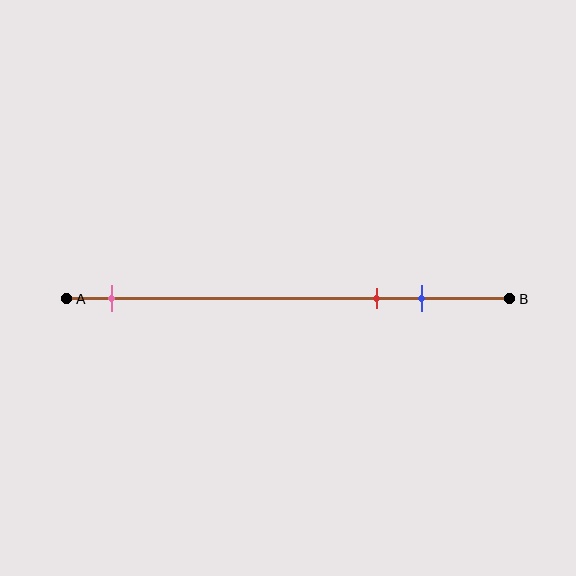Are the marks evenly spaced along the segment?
No, the marks are not evenly spaced.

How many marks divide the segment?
There are 3 marks dividing the segment.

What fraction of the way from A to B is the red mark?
The red mark is approximately 70% (0.7) of the way from A to B.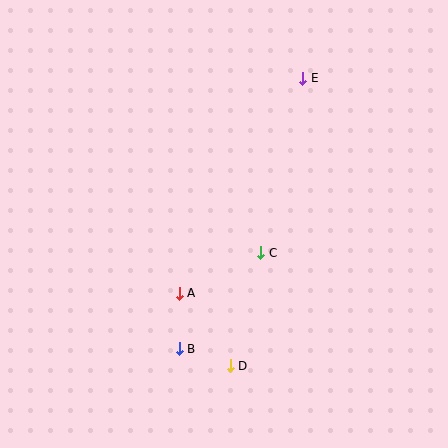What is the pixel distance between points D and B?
The distance between D and B is 53 pixels.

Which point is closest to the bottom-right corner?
Point D is closest to the bottom-right corner.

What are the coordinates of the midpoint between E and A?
The midpoint between E and A is at (241, 186).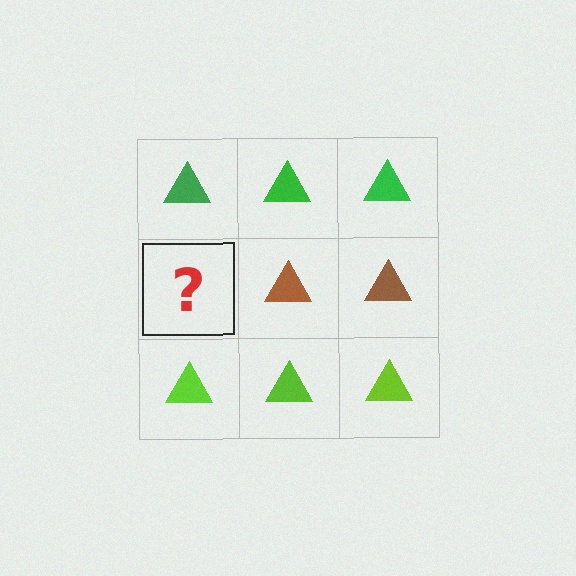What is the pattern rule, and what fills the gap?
The rule is that each row has a consistent color. The gap should be filled with a brown triangle.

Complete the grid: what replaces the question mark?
The question mark should be replaced with a brown triangle.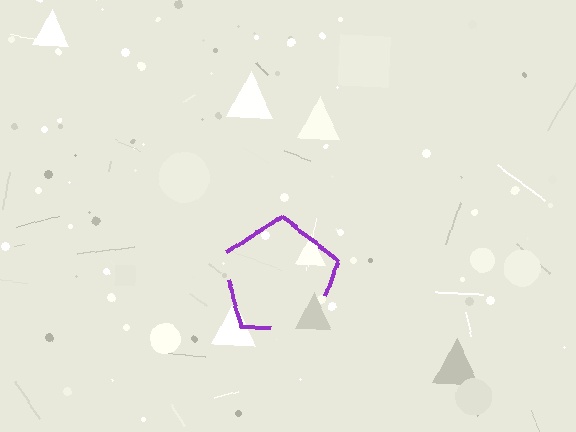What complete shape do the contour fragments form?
The contour fragments form a pentagon.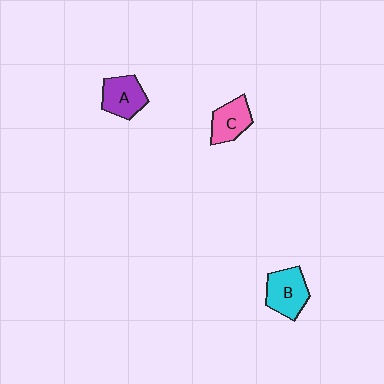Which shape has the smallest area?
Shape C (pink).